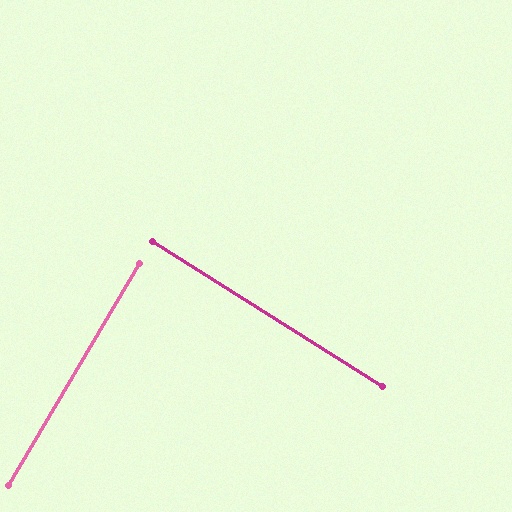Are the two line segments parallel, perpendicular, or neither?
Perpendicular — they meet at approximately 88°.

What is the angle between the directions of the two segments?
Approximately 88 degrees.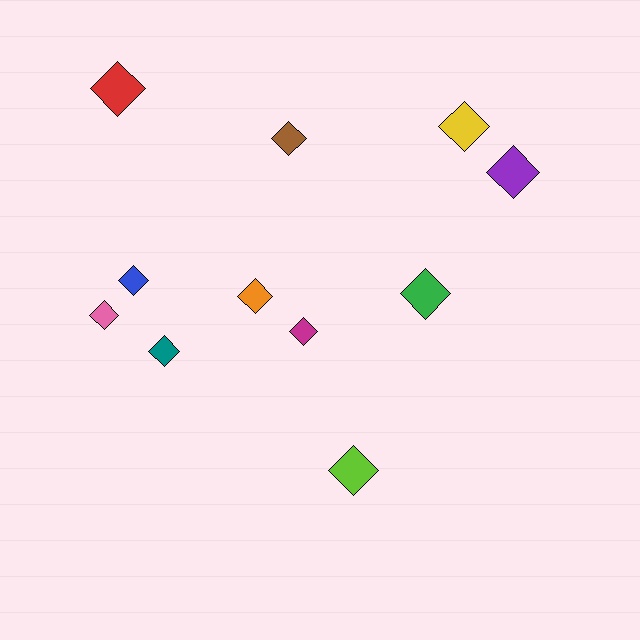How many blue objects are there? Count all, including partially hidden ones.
There is 1 blue object.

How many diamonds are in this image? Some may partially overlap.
There are 11 diamonds.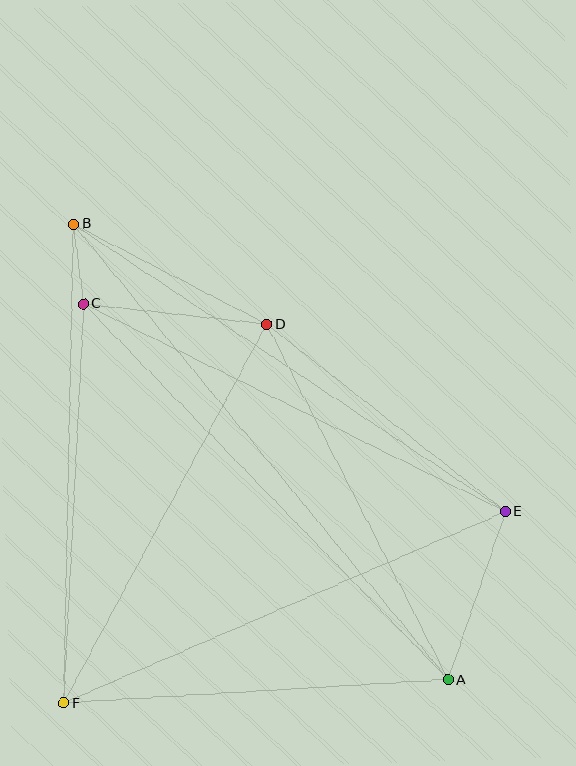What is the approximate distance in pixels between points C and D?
The distance between C and D is approximately 184 pixels.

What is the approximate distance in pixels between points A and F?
The distance between A and F is approximately 384 pixels.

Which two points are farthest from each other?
Points A and B are farthest from each other.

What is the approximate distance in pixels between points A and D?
The distance between A and D is approximately 399 pixels.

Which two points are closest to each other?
Points B and C are closest to each other.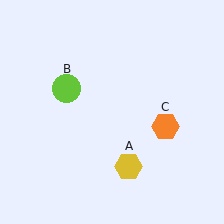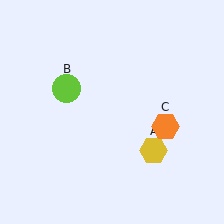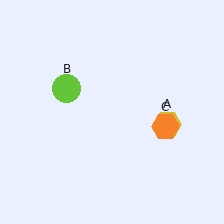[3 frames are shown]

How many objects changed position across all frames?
1 object changed position: yellow hexagon (object A).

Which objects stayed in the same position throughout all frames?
Lime circle (object B) and orange hexagon (object C) remained stationary.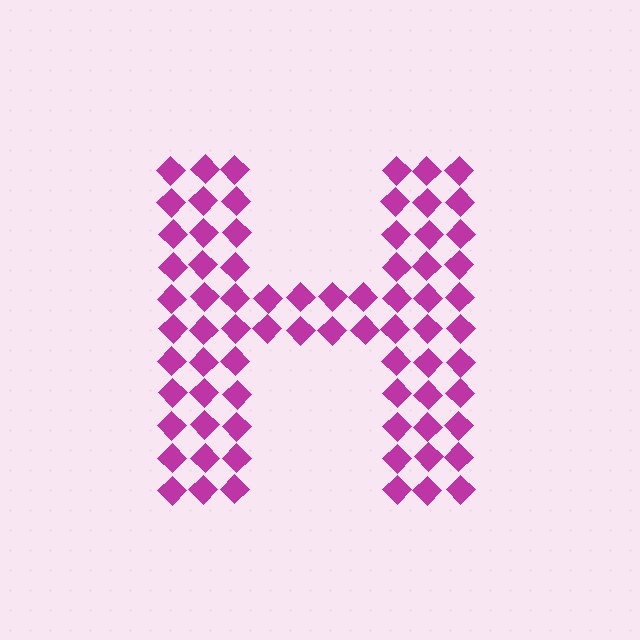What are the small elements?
The small elements are diamonds.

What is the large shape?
The large shape is the letter H.